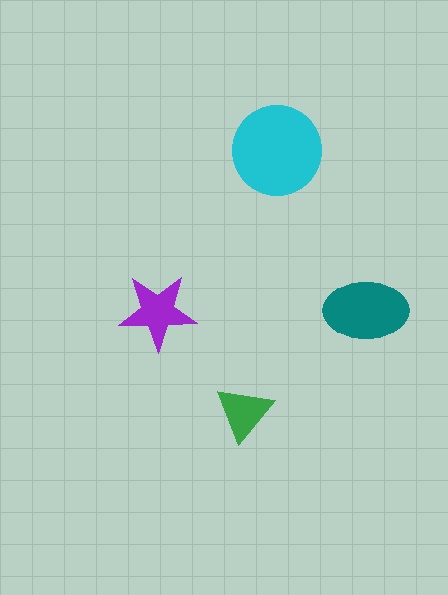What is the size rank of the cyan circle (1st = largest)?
1st.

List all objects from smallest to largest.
The green triangle, the purple star, the teal ellipse, the cyan circle.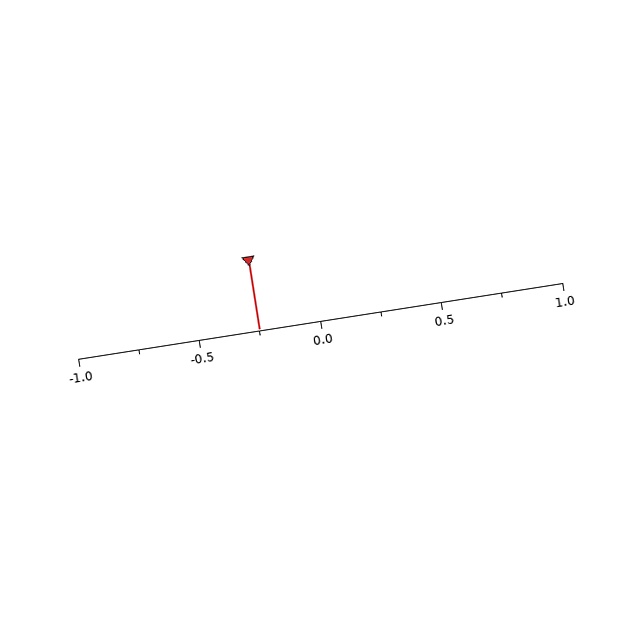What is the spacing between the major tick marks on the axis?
The major ticks are spaced 0.5 apart.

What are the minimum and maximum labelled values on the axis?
The axis runs from -1.0 to 1.0.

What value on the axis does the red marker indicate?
The marker indicates approximately -0.25.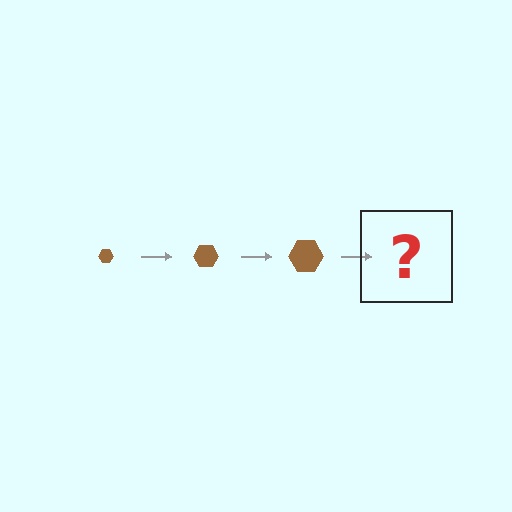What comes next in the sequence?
The next element should be a brown hexagon, larger than the previous one.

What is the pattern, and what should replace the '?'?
The pattern is that the hexagon gets progressively larger each step. The '?' should be a brown hexagon, larger than the previous one.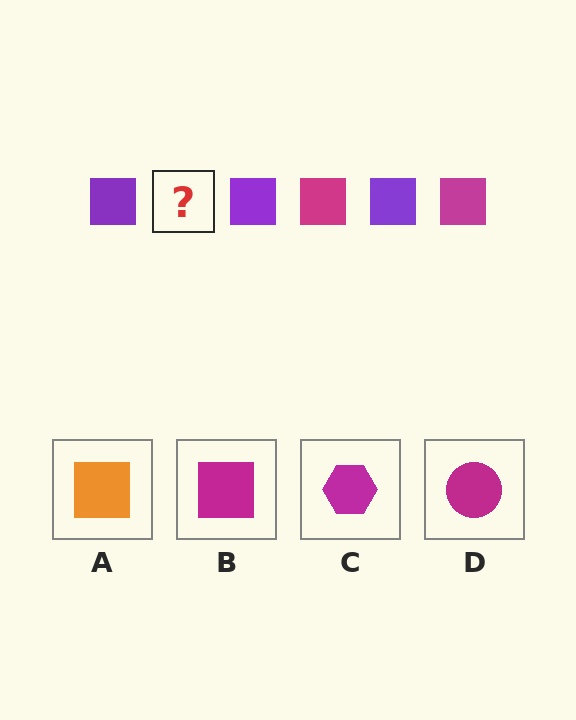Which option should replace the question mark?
Option B.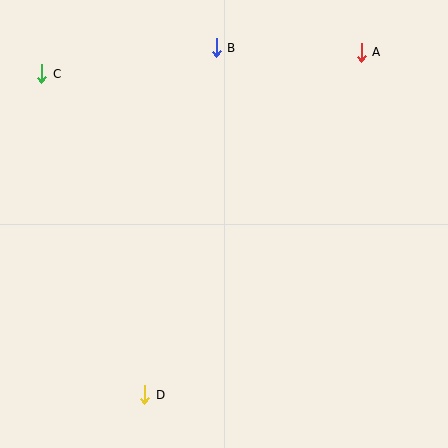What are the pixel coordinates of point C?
Point C is at (42, 74).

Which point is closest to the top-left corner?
Point C is closest to the top-left corner.